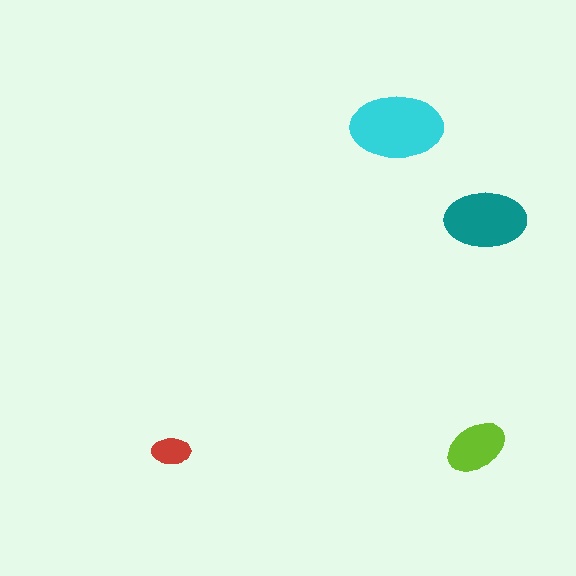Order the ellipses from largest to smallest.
the cyan one, the teal one, the lime one, the red one.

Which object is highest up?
The cyan ellipse is topmost.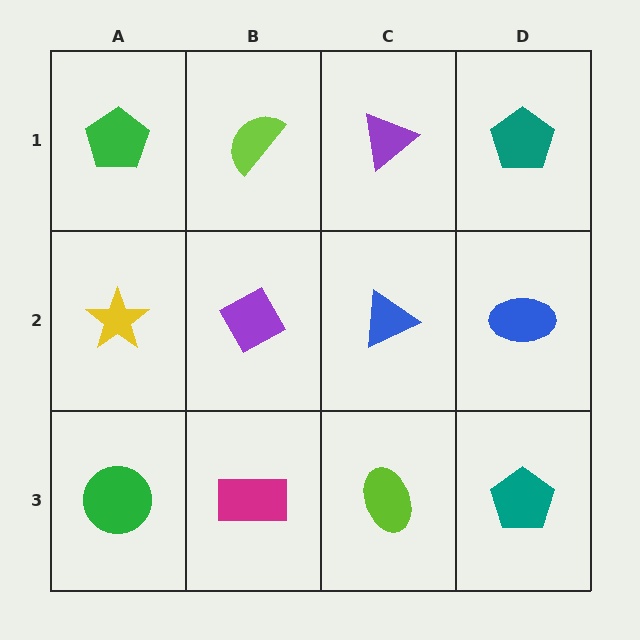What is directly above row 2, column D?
A teal pentagon.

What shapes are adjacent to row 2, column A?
A green pentagon (row 1, column A), a green circle (row 3, column A), a purple diamond (row 2, column B).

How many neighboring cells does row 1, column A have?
2.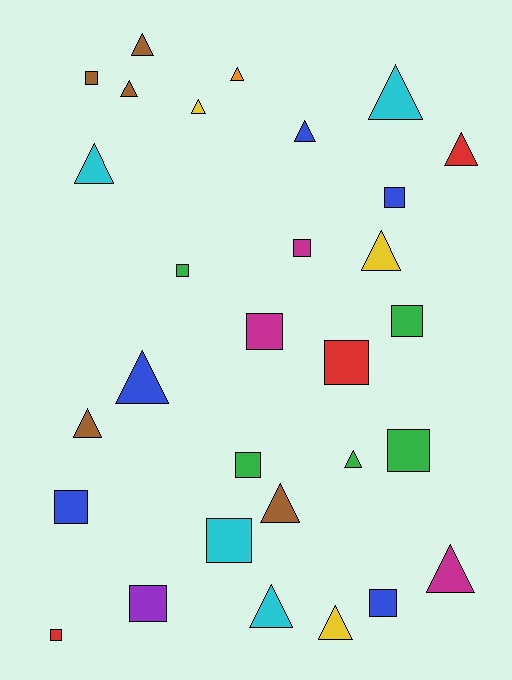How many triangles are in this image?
There are 16 triangles.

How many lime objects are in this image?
There are no lime objects.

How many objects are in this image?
There are 30 objects.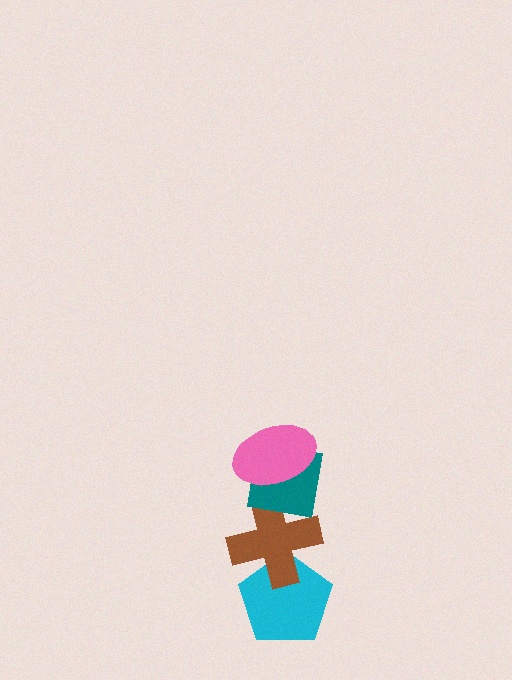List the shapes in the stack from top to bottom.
From top to bottom: the pink ellipse, the teal square, the brown cross, the cyan pentagon.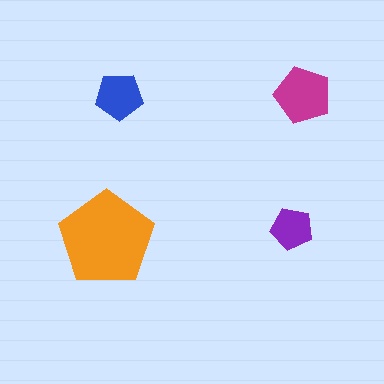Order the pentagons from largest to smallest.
the orange one, the magenta one, the blue one, the purple one.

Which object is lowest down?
The orange pentagon is bottommost.